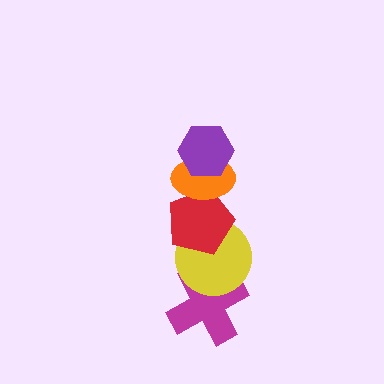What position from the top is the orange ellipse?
The orange ellipse is 2nd from the top.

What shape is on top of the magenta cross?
The yellow circle is on top of the magenta cross.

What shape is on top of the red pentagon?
The orange ellipse is on top of the red pentagon.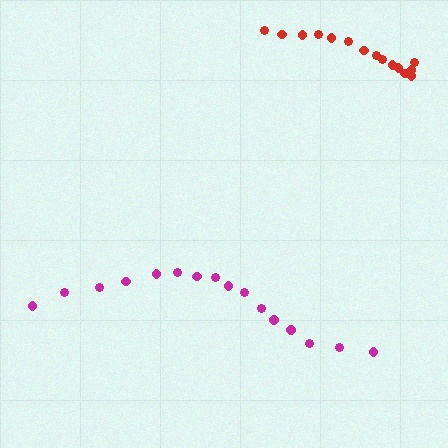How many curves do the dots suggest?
There are 2 distinct paths.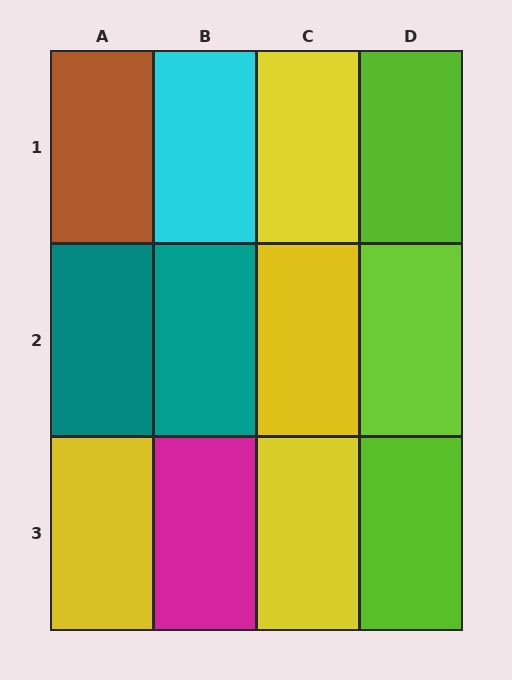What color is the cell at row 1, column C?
Yellow.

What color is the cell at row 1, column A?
Brown.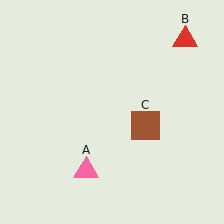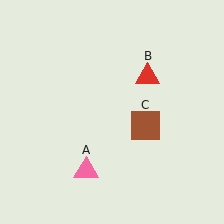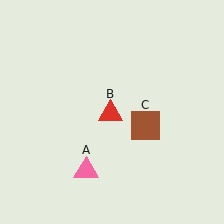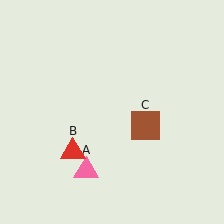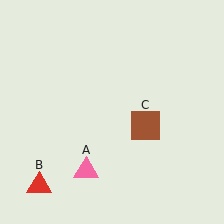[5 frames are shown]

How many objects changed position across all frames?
1 object changed position: red triangle (object B).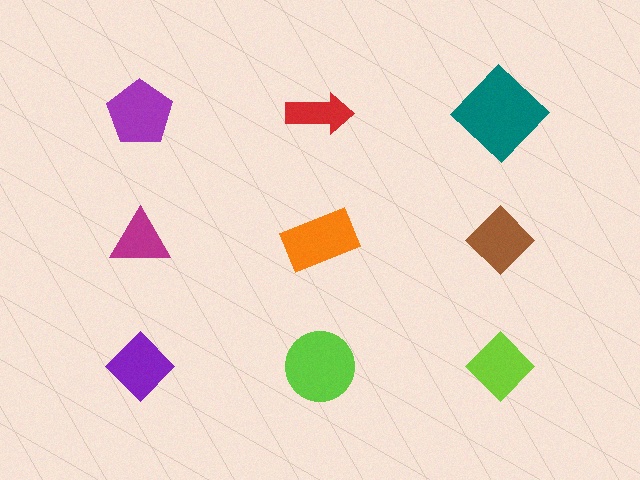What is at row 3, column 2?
A lime circle.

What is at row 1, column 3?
A teal diamond.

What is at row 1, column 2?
A red arrow.